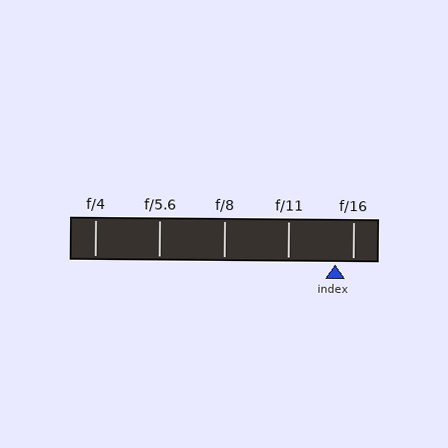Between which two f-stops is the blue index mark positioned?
The index mark is between f/11 and f/16.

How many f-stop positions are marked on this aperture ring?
There are 5 f-stop positions marked.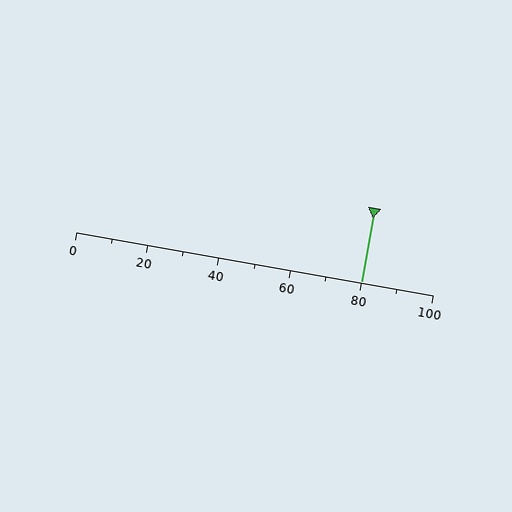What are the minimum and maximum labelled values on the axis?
The axis runs from 0 to 100.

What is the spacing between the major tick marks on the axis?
The major ticks are spaced 20 apart.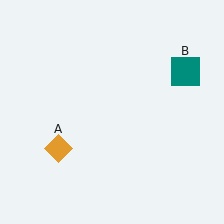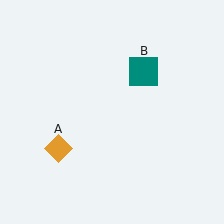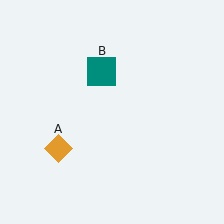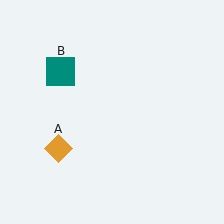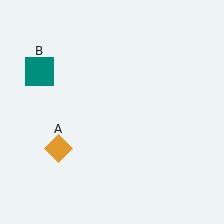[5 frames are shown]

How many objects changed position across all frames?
1 object changed position: teal square (object B).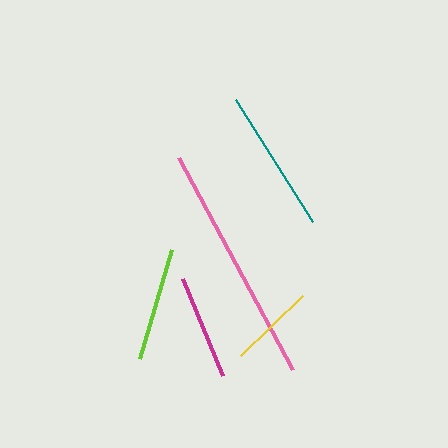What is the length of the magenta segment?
The magenta segment is approximately 105 pixels long.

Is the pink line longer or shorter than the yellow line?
The pink line is longer than the yellow line.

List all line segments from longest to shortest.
From longest to shortest: pink, teal, lime, magenta, yellow.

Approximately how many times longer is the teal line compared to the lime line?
The teal line is approximately 1.3 times the length of the lime line.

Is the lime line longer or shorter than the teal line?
The teal line is longer than the lime line.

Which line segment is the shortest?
The yellow line is the shortest at approximately 86 pixels.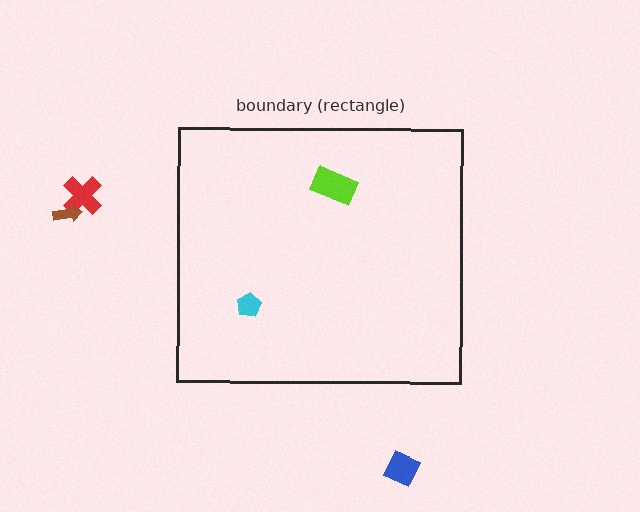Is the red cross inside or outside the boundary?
Outside.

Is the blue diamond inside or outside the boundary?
Outside.